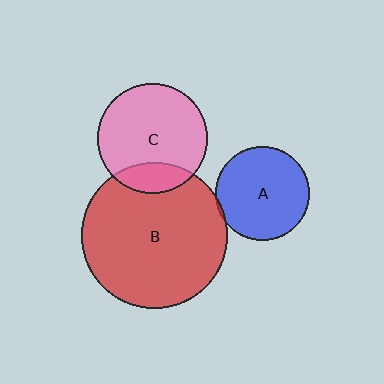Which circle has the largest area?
Circle B (red).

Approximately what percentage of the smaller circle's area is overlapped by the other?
Approximately 5%.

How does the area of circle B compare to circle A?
Approximately 2.4 times.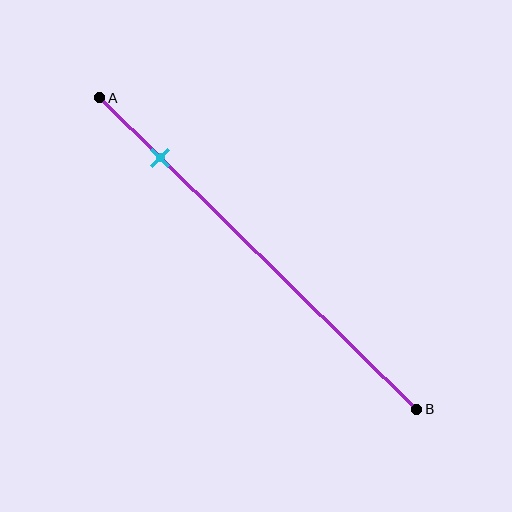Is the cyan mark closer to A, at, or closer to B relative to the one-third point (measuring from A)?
The cyan mark is closer to point A than the one-third point of segment AB.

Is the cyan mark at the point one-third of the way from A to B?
No, the mark is at about 20% from A, not at the 33% one-third point.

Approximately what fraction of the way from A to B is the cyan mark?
The cyan mark is approximately 20% of the way from A to B.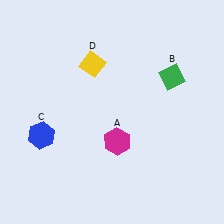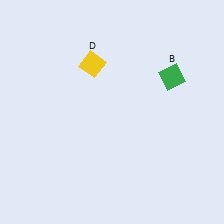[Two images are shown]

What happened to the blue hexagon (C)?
The blue hexagon (C) was removed in Image 2. It was in the bottom-left area of Image 1.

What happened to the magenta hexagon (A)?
The magenta hexagon (A) was removed in Image 2. It was in the bottom-right area of Image 1.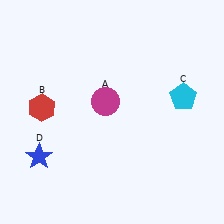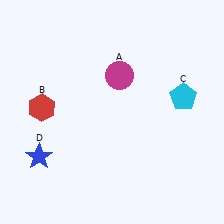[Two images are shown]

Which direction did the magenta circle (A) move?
The magenta circle (A) moved up.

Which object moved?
The magenta circle (A) moved up.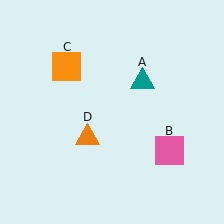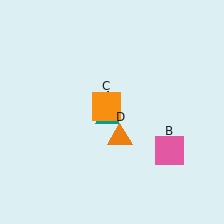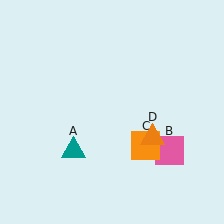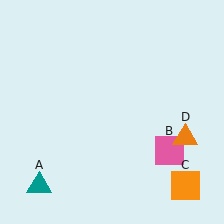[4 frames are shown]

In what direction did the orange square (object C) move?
The orange square (object C) moved down and to the right.